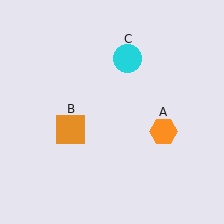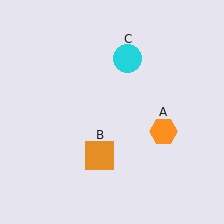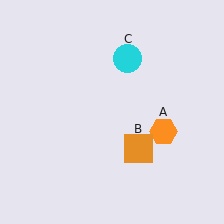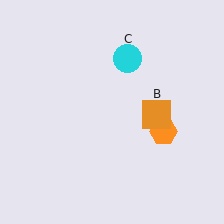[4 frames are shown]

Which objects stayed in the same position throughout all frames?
Orange hexagon (object A) and cyan circle (object C) remained stationary.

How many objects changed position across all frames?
1 object changed position: orange square (object B).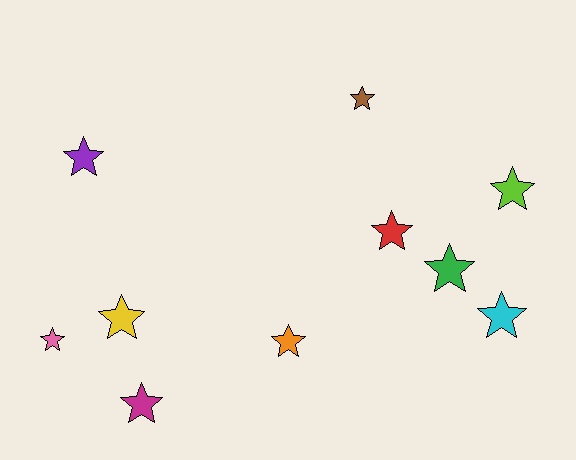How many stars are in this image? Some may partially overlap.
There are 10 stars.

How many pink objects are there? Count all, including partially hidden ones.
There is 1 pink object.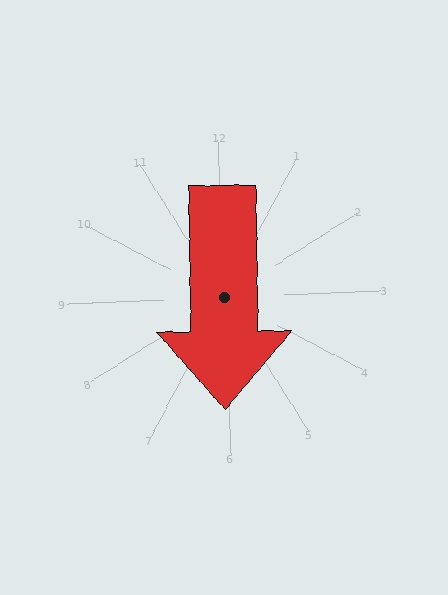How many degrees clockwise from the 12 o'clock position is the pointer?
Approximately 182 degrees.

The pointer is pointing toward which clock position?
Roughly 6 o'clock.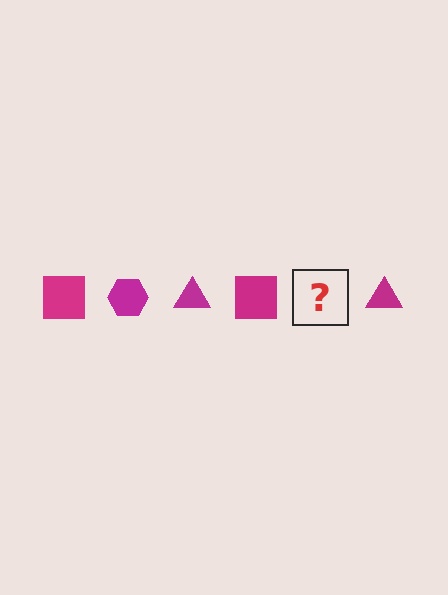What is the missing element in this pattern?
The missing element is a magenta hexagon.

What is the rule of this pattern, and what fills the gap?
The rule is that the pattern cycles through square, hexagon, triangle shapes in magenta. The gap should be filled with a magenta hexagon.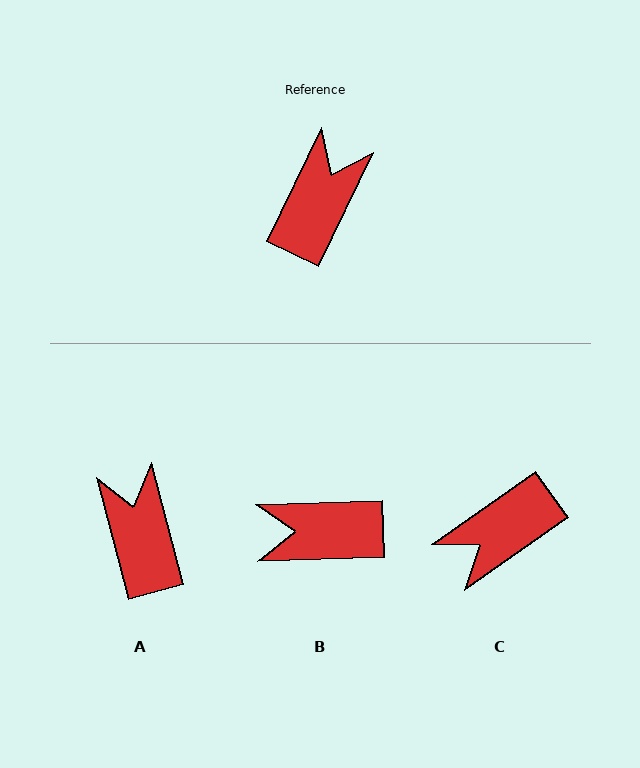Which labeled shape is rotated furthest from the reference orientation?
C, about 151 degrees away.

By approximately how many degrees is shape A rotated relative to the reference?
Approximately 41 degrees counter-clockwise.